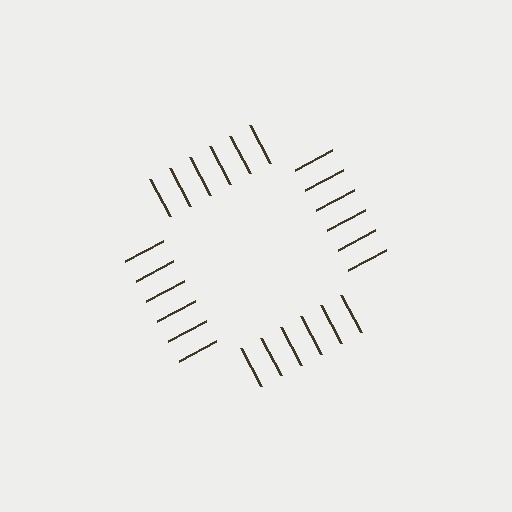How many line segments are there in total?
24 — 6 along each of the 4 edges.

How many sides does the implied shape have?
4 sides — the line-ends trace a square.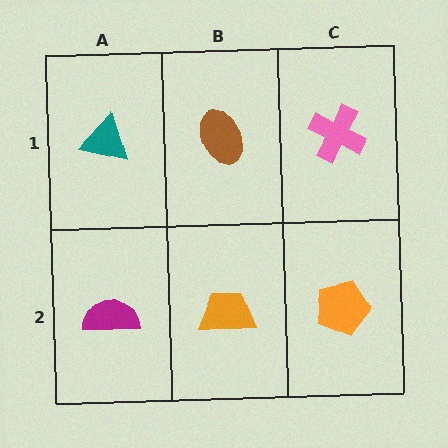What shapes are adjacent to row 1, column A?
A magenta semicircle (row 2, column A), a brown ellipse (row 1, column B).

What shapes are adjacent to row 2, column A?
A teal triangle (row 1, column A), an orange trapezoid (row 2, column B).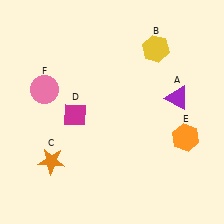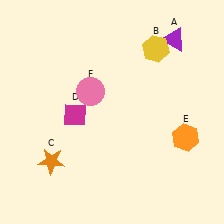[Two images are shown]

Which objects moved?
The objects that moved are: the purple triangle (A), the pink circle (F).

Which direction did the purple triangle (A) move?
The purple triangle (A) moved up.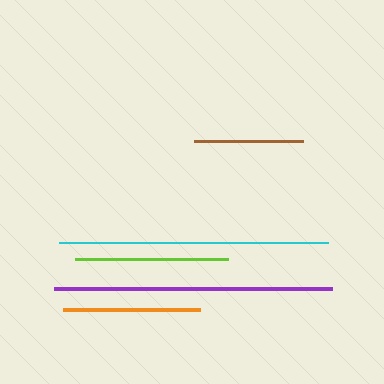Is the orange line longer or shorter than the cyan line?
The cyan line is longer than the orange line.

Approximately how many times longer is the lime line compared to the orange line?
The lime line is approximately 1.1 times the length of the orange line.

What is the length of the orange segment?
The orange segment is approximately 137 pixels long.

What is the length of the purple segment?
The purple segment is approximately 278 pixels long.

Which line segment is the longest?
The purple line is the longest at approximately 278 pixels.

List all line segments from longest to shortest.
From longest to shortest: purple, cyan, lime, orange, brown.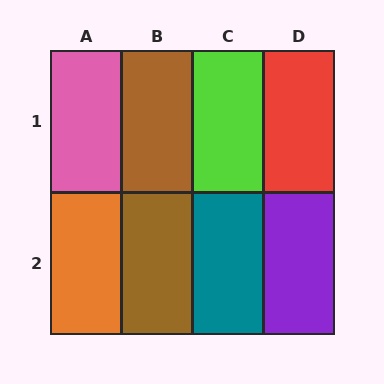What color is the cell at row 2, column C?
Teal.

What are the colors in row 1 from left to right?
Pink, brown, lime, red.